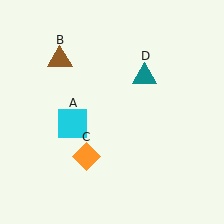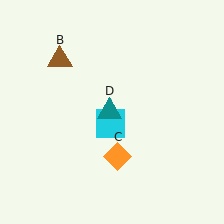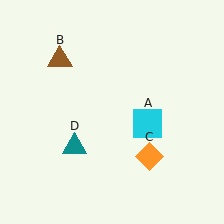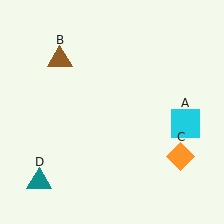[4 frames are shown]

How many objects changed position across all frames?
3 objects changed position: cyan square (object A), orange diamond (object C), teal triangle (object D).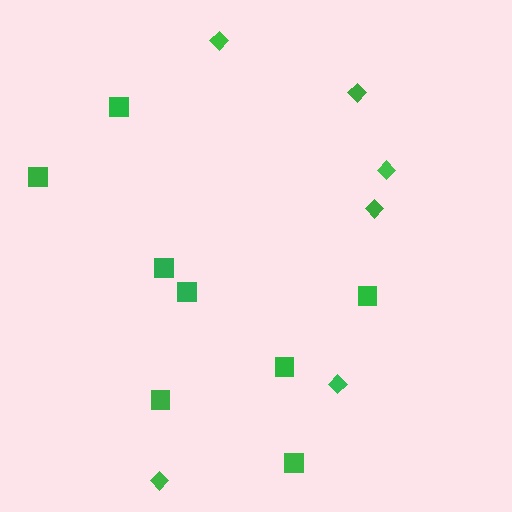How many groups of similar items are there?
There are 2 groups: one group of squares (8) and one group of diamonds (6).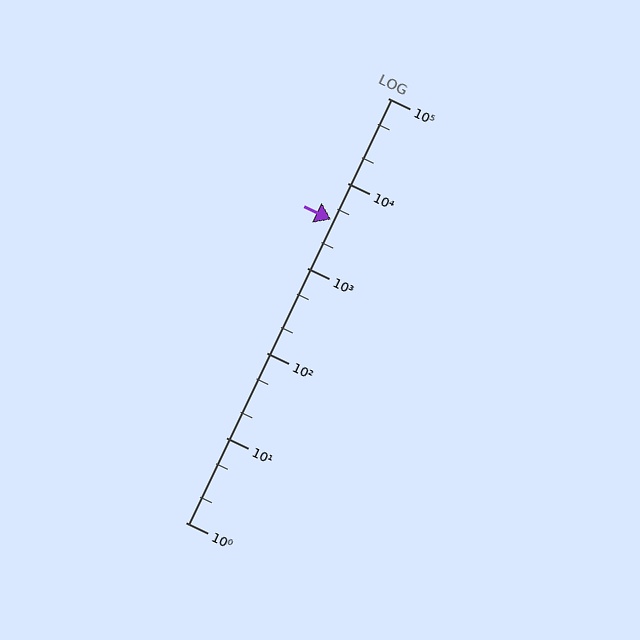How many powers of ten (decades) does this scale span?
The scale spans 5 decades, from 1 to 100000.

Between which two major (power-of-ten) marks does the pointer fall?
The pointer is between 1000 and 10000.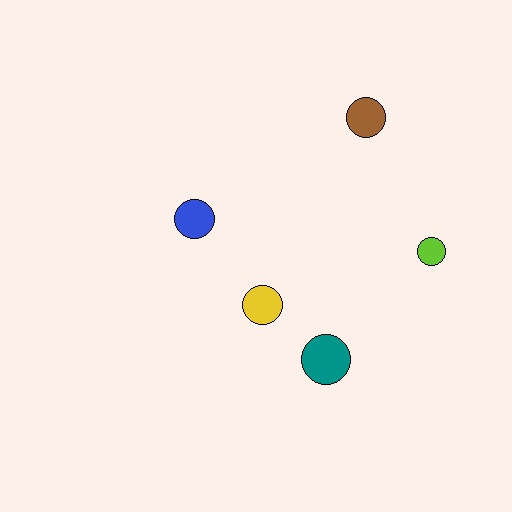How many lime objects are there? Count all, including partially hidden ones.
There is 1 lime object.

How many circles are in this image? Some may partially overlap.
There are 5 circles.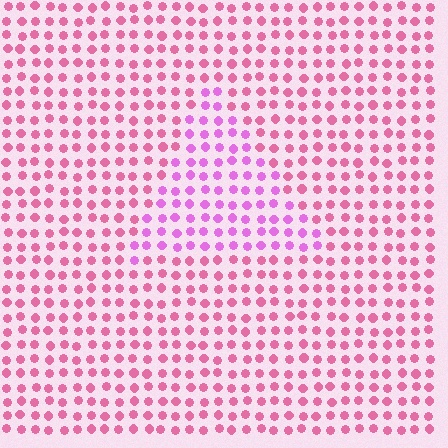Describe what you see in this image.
The image is filled with small pink elements in a uniform arrangement. A triangle-shaped region is visible where the elements are tinted to a slightly different hue, forming a subtle color boundary.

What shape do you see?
I see a triangle.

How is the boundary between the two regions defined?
The boundary is defined purely by a slight shift in hue (about 31 degrees). Spacing, size, and orientation are identical on both sides.